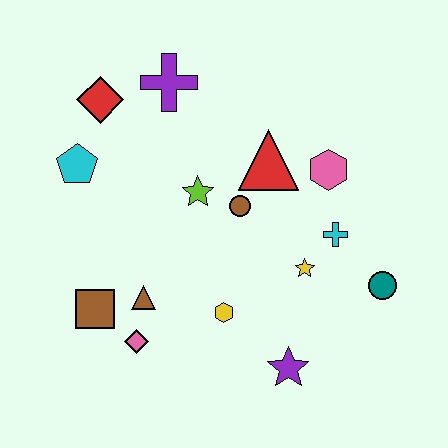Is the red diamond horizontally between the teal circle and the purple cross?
No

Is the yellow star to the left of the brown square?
No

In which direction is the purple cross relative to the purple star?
The purple cross is above the purple star.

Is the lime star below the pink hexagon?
Yes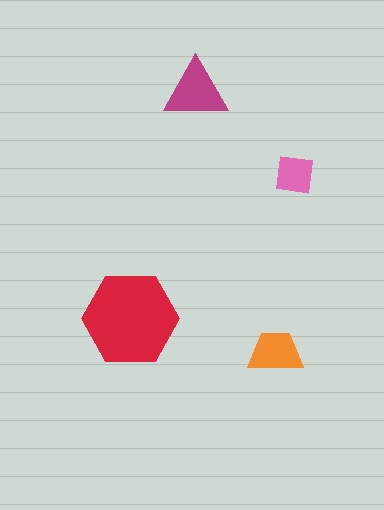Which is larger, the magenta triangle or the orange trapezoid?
The magenta triangle.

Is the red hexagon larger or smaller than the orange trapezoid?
Larger.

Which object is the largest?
The red hexagon.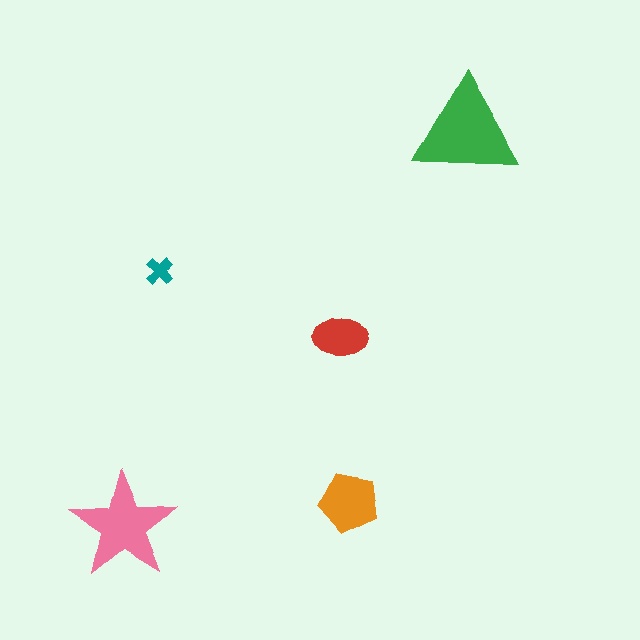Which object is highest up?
The green triangle is topmost.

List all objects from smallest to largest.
The teal cross, the red ellipse, the orange pentagon, the pink star, the green triangle.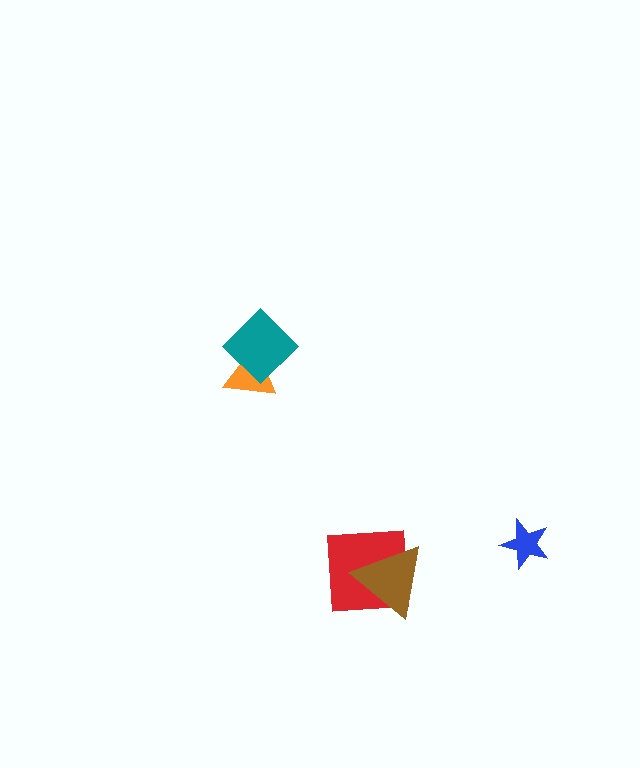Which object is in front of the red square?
The brown triangle is in front of the red square.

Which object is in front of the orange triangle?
The teal diamond is in front of the orange triangle.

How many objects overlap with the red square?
1 object overlaps with the red square.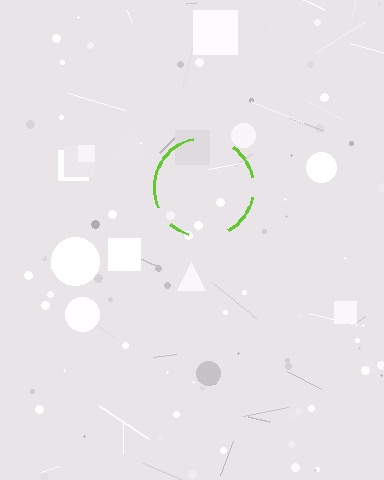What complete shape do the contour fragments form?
The contour fragments form a circle.